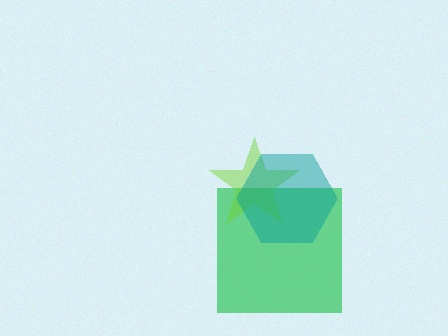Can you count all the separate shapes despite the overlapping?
Yes, there are 3 separate shapes.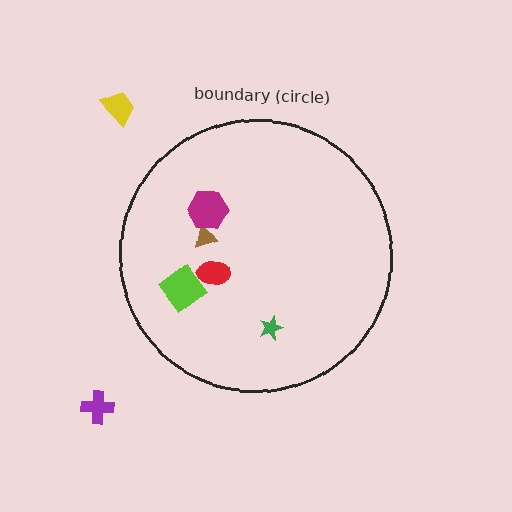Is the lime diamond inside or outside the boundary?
Inside.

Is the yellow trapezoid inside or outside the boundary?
Outside.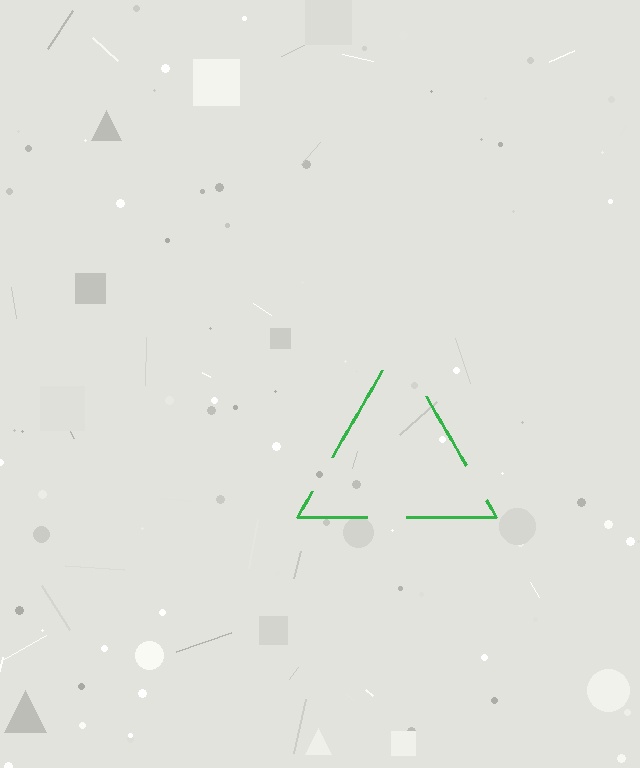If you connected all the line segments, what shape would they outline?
They would outline a triangle.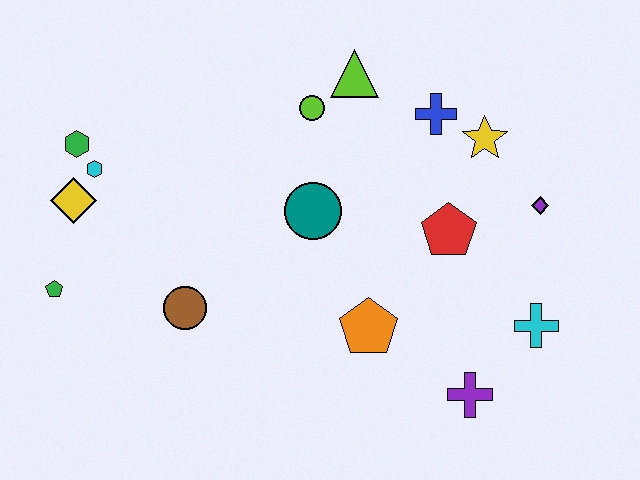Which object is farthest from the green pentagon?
The purple diamond is farthest from the green pentagon.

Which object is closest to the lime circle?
The lime triangle is closest to the lime circle.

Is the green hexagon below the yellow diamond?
No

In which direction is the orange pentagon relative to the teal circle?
The orange pentagon is below the teal circle.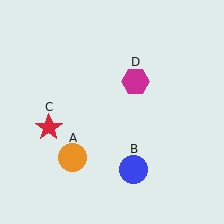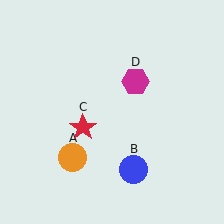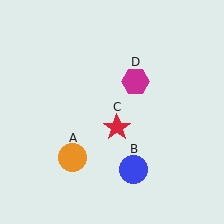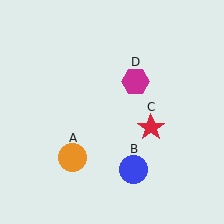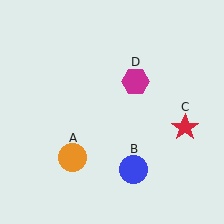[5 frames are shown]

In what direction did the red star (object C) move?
The red star (object C) moved right.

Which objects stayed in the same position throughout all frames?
Orange circle (object A) and blue circle (object B) and magenta hexagon (object D) remained stationary.